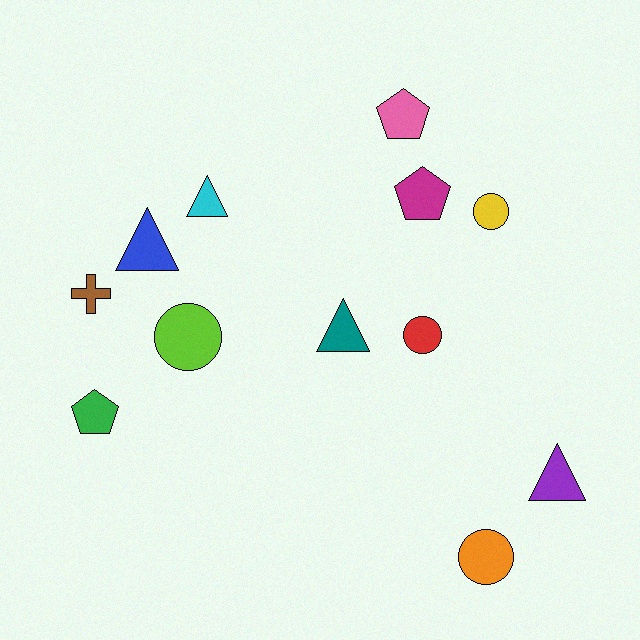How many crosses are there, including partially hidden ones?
There is 1 cross.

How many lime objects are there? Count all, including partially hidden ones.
There is 1 lime object.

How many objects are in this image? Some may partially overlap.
There are 12 objects.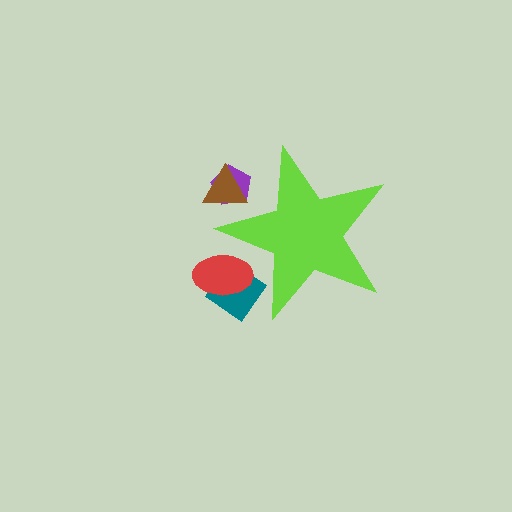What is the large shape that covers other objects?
A lime star.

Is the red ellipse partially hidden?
Yes, the red ellipse is partially hidden behind the lime star.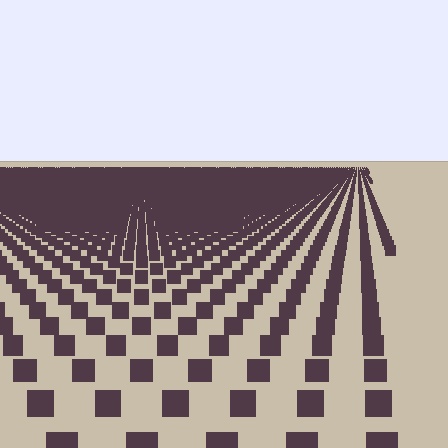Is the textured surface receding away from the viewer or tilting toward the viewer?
The surface is receding away from the viewer. Texture elements get smaller and denser toward the top.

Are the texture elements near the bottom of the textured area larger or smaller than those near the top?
Larger. Near the bottom, elements are closer to the viewer and appear at a bigger on-screen size.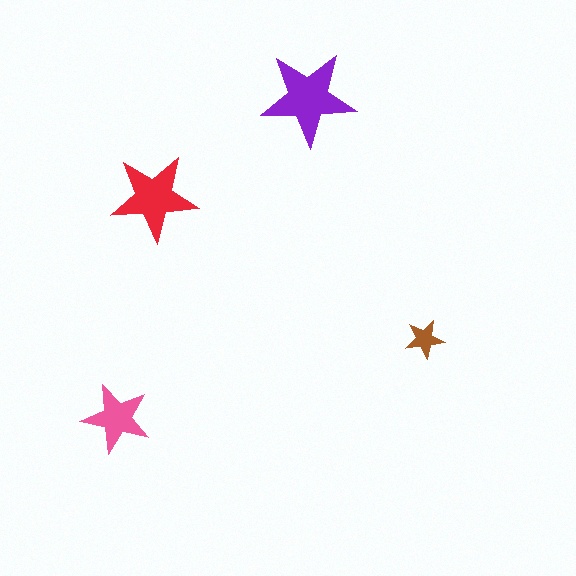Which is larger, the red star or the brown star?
The red one.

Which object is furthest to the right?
The brown star is rightmost.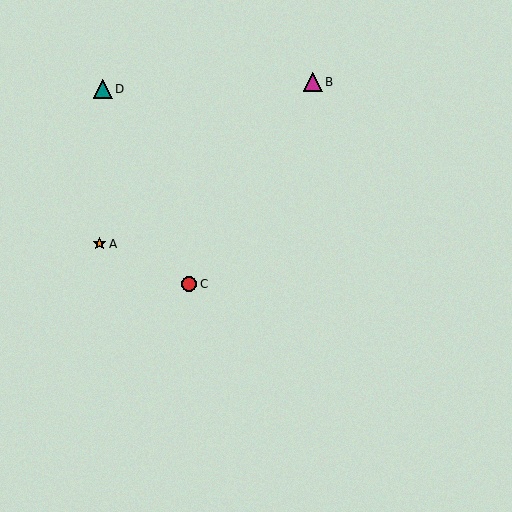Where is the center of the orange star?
The center of the orange star is at (99, 244).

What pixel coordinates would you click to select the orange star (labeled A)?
Click at (99, 244) to select the orange star A.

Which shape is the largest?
The magenta triangle (labeled B) is the largest.